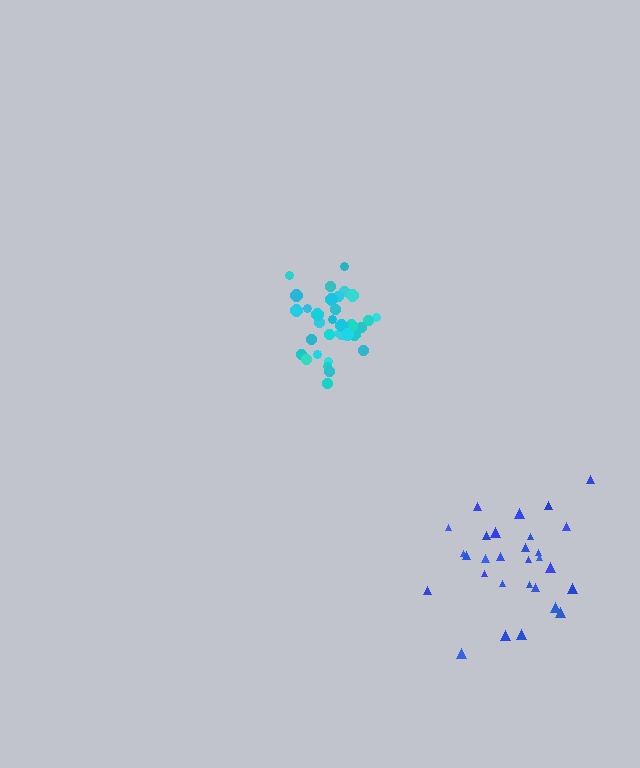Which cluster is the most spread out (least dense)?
Blue.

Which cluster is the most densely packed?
Cyan.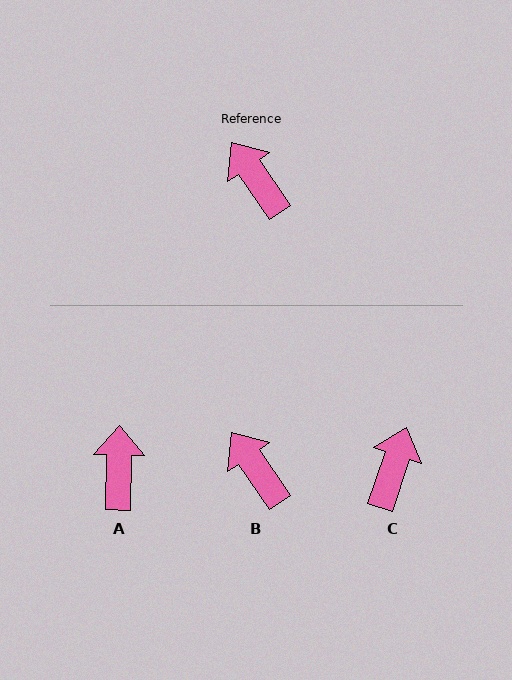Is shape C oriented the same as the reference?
No, it is off by about 53 degrees.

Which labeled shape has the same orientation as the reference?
B.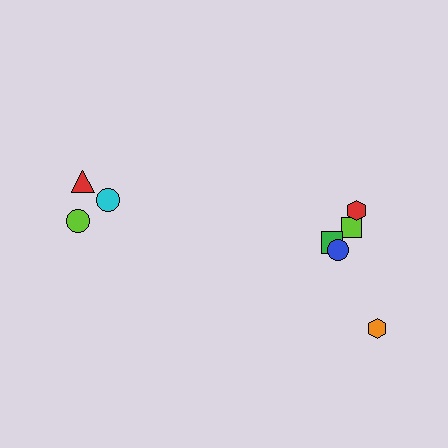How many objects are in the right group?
There are 5 objects.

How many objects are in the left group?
There are 3 objects.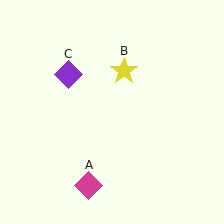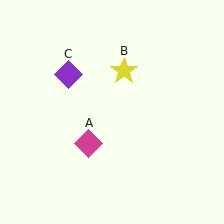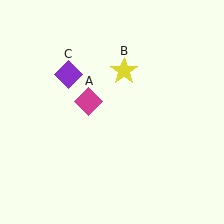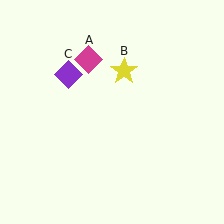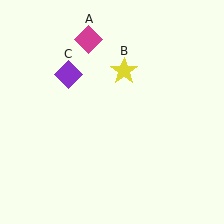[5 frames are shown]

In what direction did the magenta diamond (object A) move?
The magenta diamond (object A) moved up.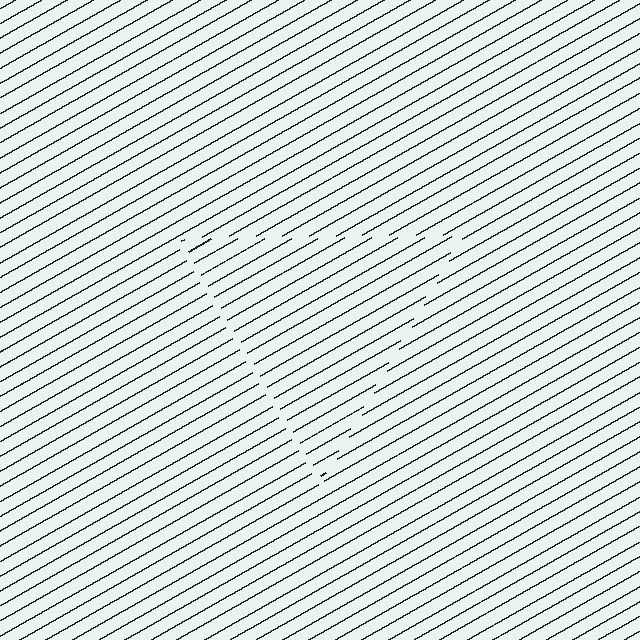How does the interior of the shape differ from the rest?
The interior of the shape contains the same grating, shifted by half a period — the contour is defined by the phase discontinuity where line-ends from the inner and outer gratings abut.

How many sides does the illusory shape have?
3 sides — the line-ends trace a triangle.